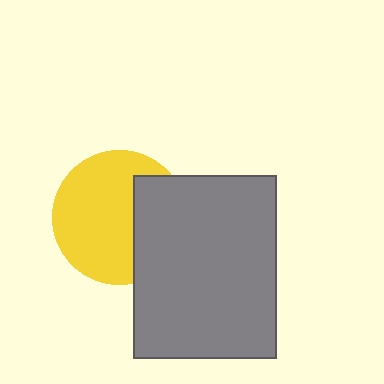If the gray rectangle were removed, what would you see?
You would see the complete yellow circle.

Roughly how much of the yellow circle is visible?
Most of it is visible (roughly 67%).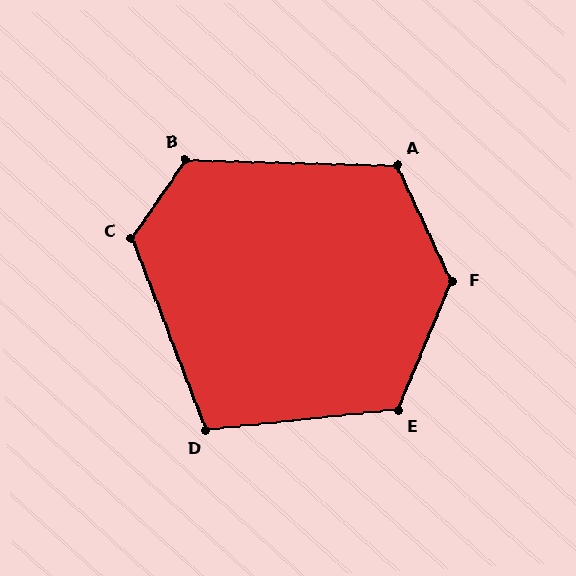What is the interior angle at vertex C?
Approximately 124 degrees (obtuse).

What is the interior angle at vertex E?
Approximately 119 degrees (obtuse).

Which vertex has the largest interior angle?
F, at approximately 132 degrees.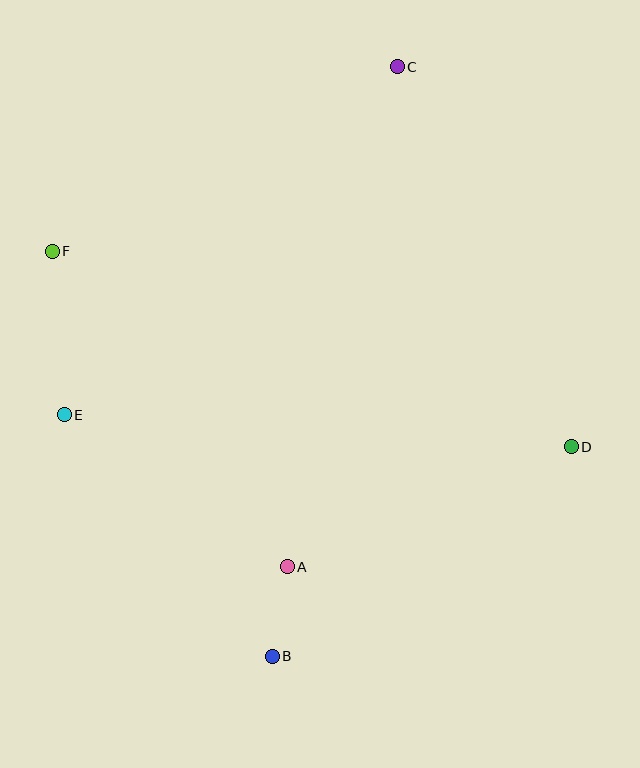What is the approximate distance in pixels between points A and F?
The distance between A and F is approximately 394 pixels.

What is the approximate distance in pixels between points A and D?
The distance between A and D is approximately 308 pixels.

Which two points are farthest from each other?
Points B and C are farthest from each other.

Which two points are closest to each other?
Points A and B are closest to each other.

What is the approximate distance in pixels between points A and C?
The distance between A and C is approximately 512 pixels.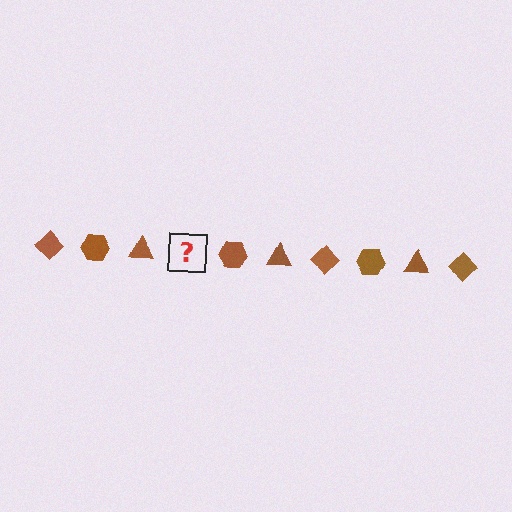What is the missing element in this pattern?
The missing element is a brown diamond.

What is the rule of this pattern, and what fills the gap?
The rule is that the pattern cycles through diamond, hexagon, triangle shapes in brown. The gap should be filled with a brown diamond.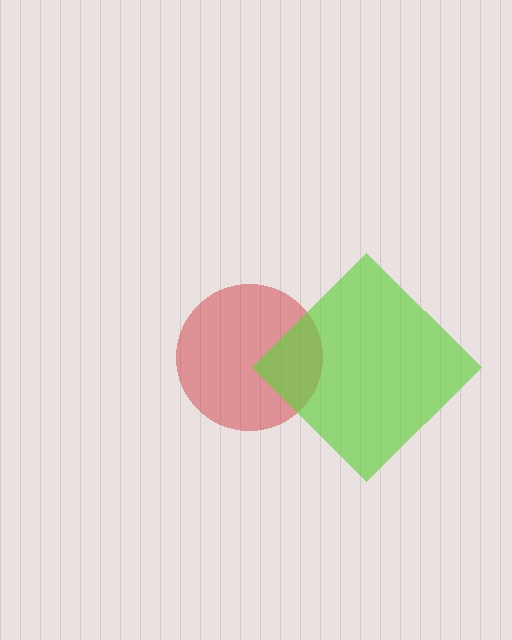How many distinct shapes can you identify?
There are 2 distinct shapes: a red circle, a lime diamond.